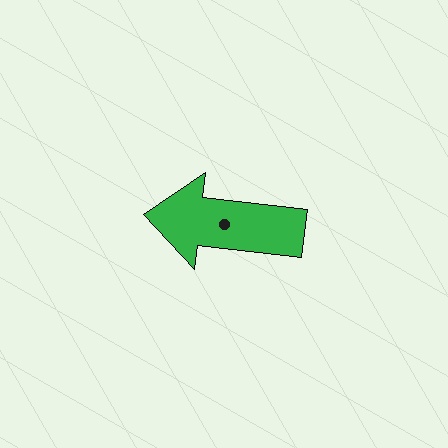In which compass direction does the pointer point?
West.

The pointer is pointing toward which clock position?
Roughly 9 o'clock.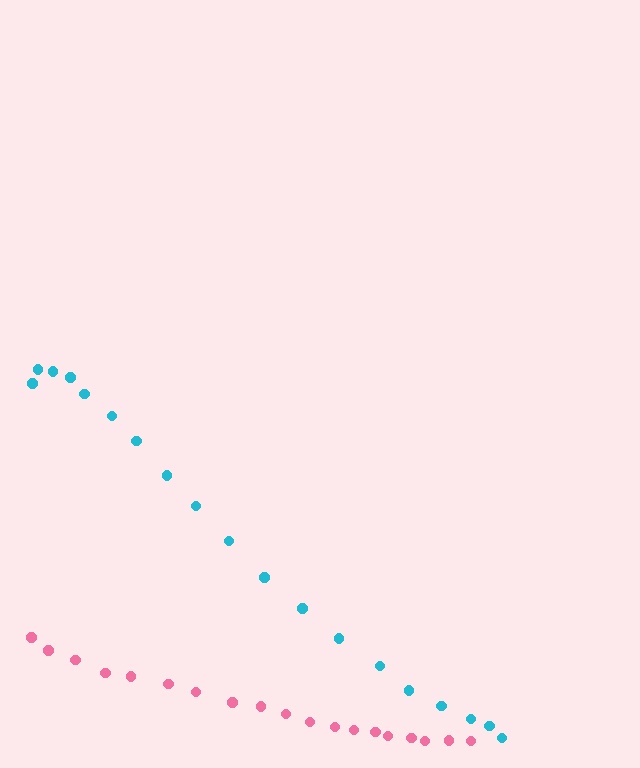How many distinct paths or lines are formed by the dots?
There are 2 distinct paths.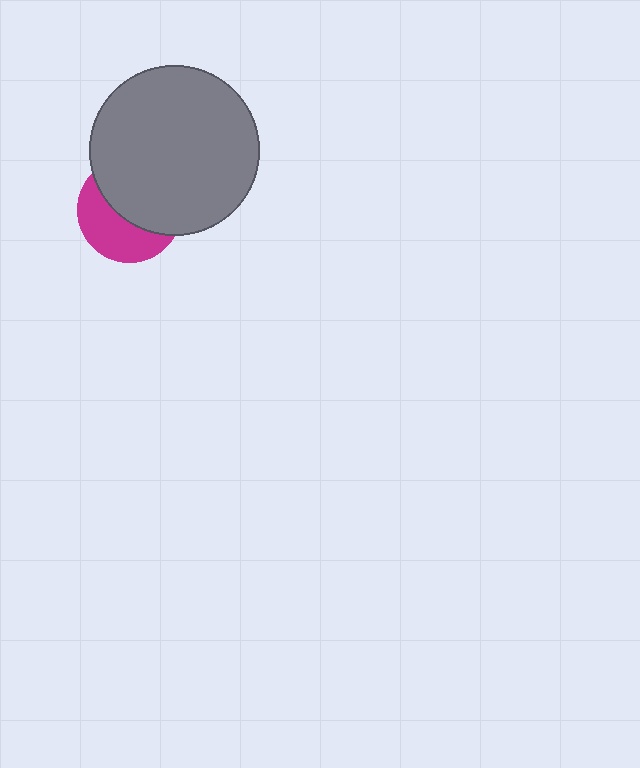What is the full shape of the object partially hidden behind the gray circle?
The partially hidden object is a magenta circle.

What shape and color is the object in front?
The object in front is a gray circle.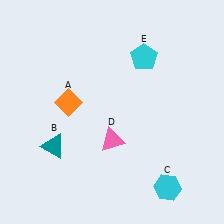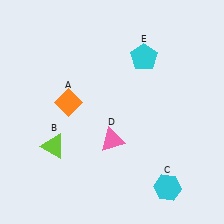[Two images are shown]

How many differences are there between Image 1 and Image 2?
There is 1 difference between the two images.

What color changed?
The triangle (B) changed from teal in Image 1 to lime in Image 2.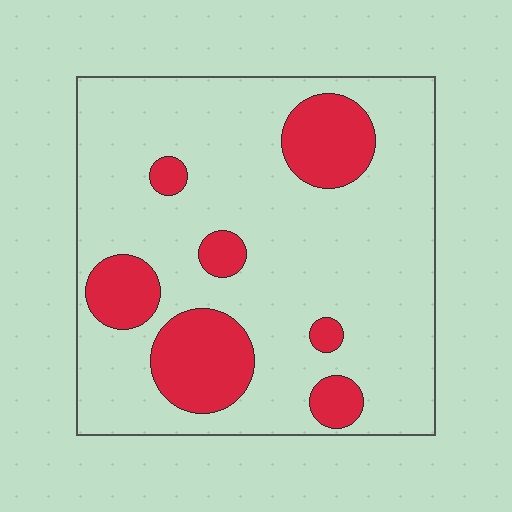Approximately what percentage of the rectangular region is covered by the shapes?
Approximately 20%.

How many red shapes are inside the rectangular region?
7.